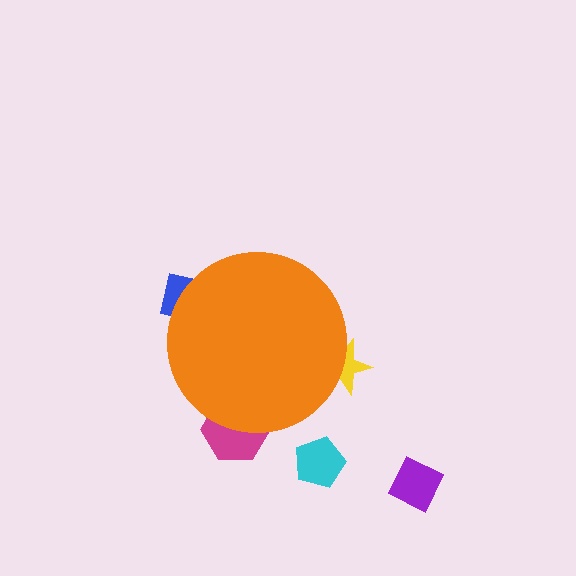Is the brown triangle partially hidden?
Yes, the brown triangle is partially hidden behind the orange circle.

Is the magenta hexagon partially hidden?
Yes, the magenta hexagon is partially hidden behind the orange circle.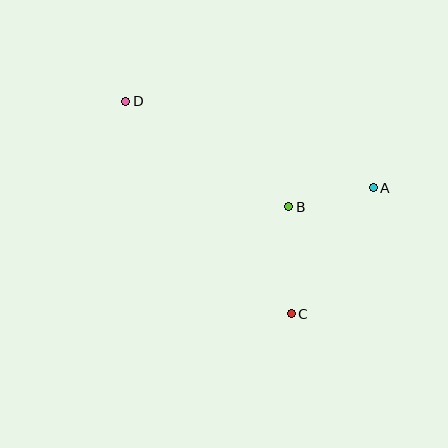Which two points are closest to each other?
Points A and B are closest to each other.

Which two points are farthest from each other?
Points C and D are farthest from each other.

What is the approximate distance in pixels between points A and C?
The distance between A and C is approximately 150 pixels.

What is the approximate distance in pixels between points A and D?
The distance between A and D is approximately 262 pixels.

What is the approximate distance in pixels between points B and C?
The distance between B and C is approximately 107 pixels.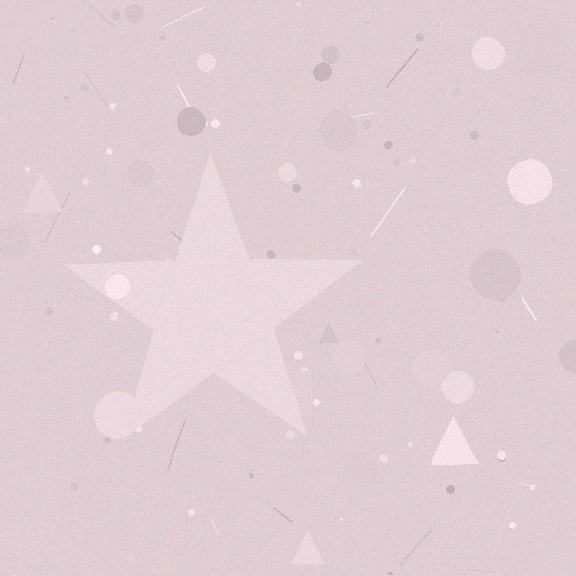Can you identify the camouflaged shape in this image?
The camouflaged shape is a star.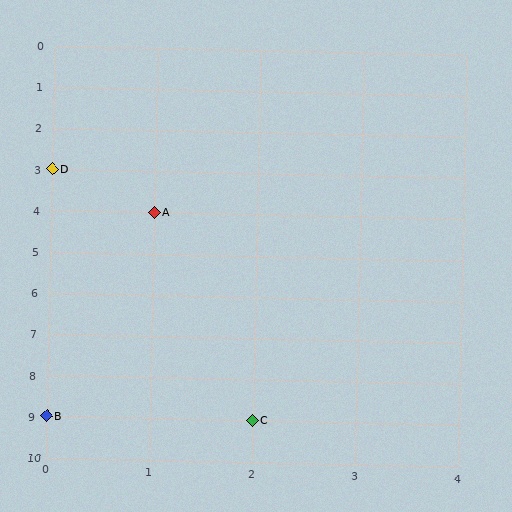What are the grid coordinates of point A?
Point A is at grid coordinates (1, 4).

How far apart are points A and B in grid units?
Points A and B are 1 column and 5 rows apart (about 5.1 grid units diagonally).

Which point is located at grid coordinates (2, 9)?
Point C is at (2, 9).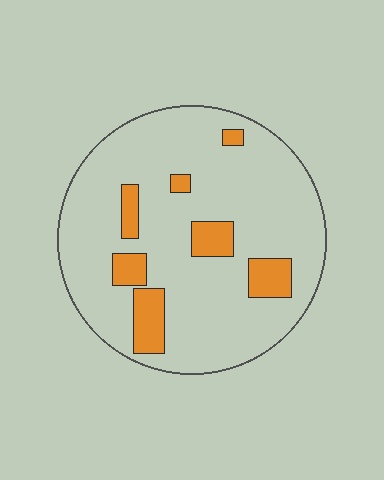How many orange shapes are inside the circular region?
7.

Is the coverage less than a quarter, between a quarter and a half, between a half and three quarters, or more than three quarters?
Less than a quarter.